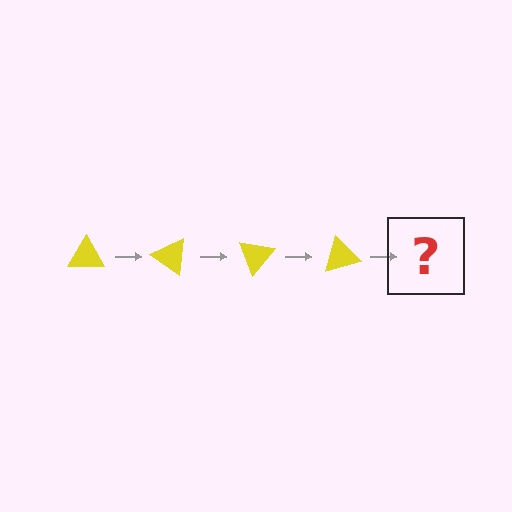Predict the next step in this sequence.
The next step is a yellow triangle rotated 140 degrees.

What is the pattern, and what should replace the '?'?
The pattern is that the triangle rotates 35 degrees each step. The '?' should be a yellow triangle rotated 140 degrees.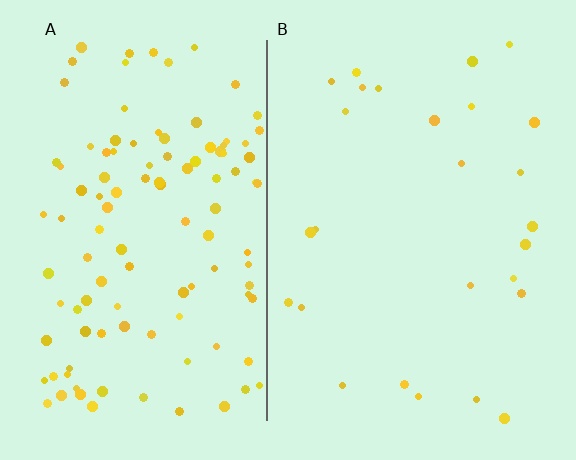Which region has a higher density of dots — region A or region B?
A (the left).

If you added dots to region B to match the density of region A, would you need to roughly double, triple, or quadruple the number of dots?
Approximately quadruple.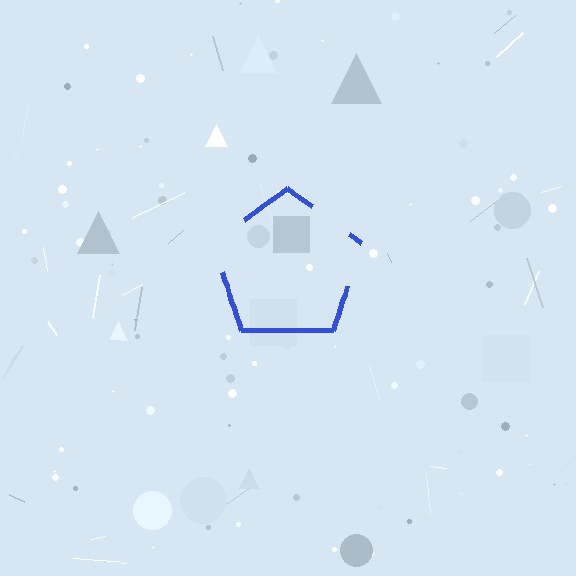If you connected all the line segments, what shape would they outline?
They would outline a pentagon.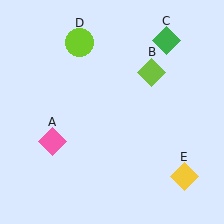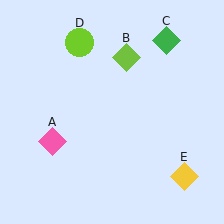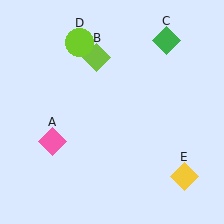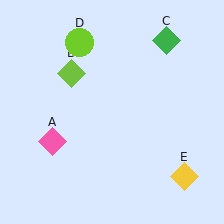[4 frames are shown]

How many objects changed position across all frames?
1 object changed position: lime diamond (object B).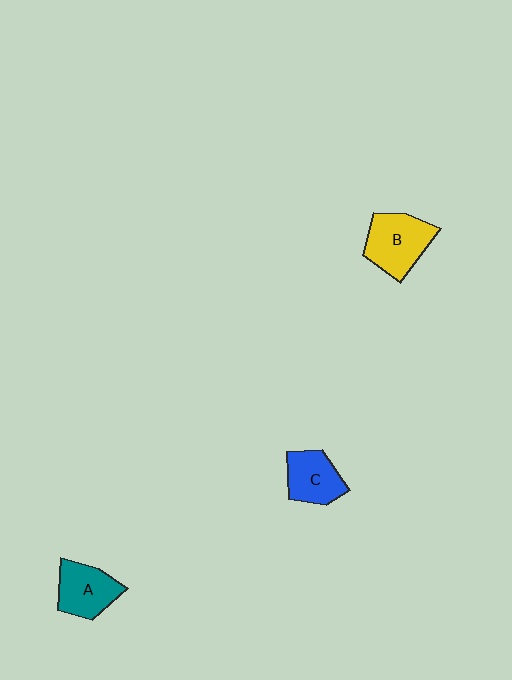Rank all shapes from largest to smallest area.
From largest to smallest: B (yellow), A (teal), C (blue).